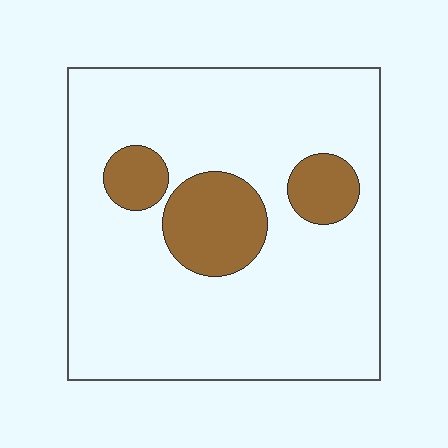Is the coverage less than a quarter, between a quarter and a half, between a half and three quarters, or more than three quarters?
Less than a quarter.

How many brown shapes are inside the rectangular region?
3.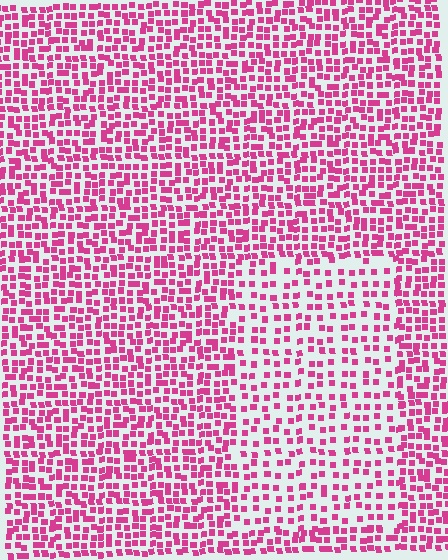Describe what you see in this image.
The image contains small magenta elements arranged at two different densities. A rectangle-shaped region is visible where the elements are less densely packed than the surrounding area.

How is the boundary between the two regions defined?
The boundary is defined by a change in element density (approximately 1.8x ratio). All elements are the same color, size, and shape.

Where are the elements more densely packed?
The elements are more densely packed outside the rectangle boundary.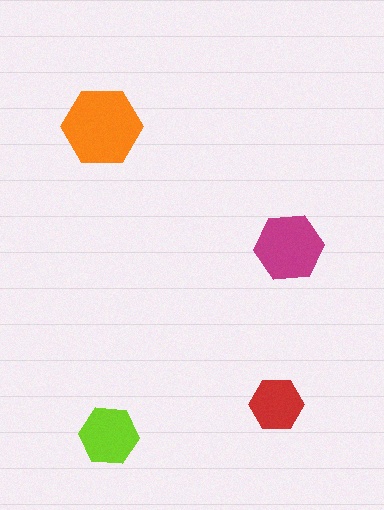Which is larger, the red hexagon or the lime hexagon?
The lime one.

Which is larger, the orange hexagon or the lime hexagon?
The orange one.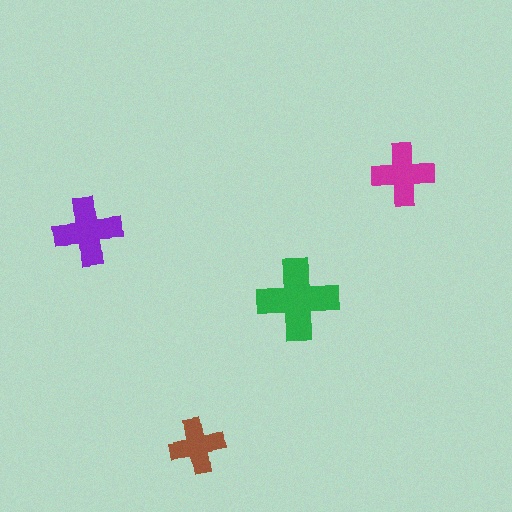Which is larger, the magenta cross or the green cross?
The green one.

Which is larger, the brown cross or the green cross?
The green one.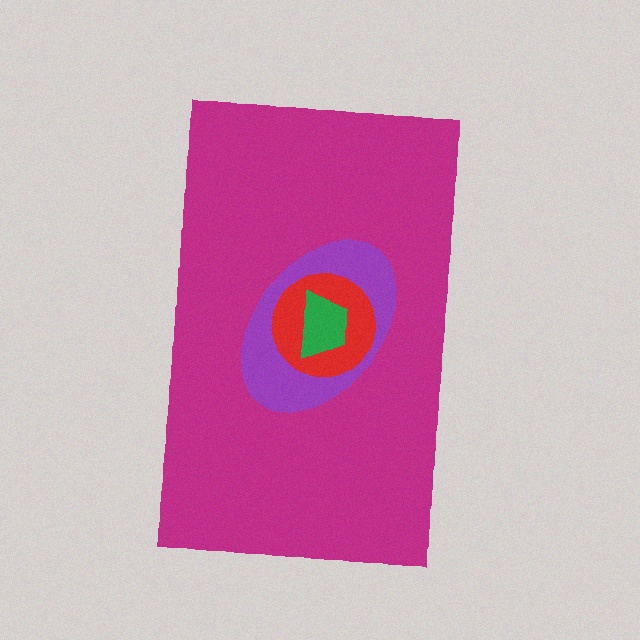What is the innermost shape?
The green trapezoid.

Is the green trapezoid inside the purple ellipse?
Yes.